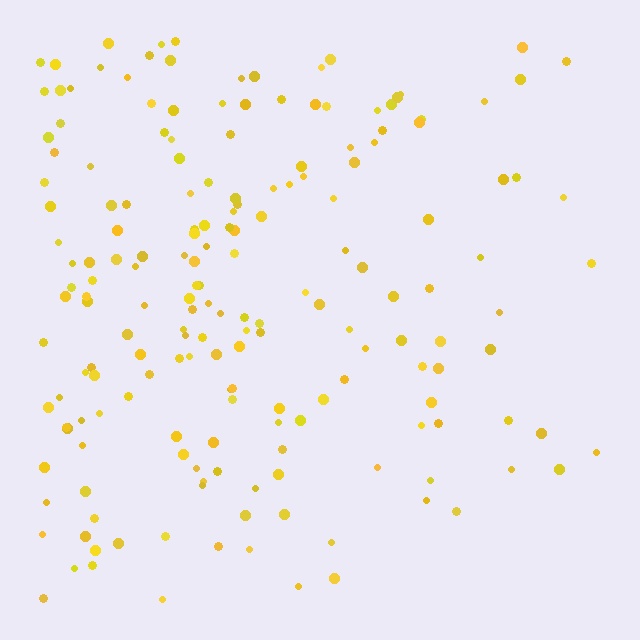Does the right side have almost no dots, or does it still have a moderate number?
Still a moderate number, just noticeably fewer than the left.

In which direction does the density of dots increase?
From right to left, with the left side densest.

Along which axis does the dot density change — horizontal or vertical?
Horizontal.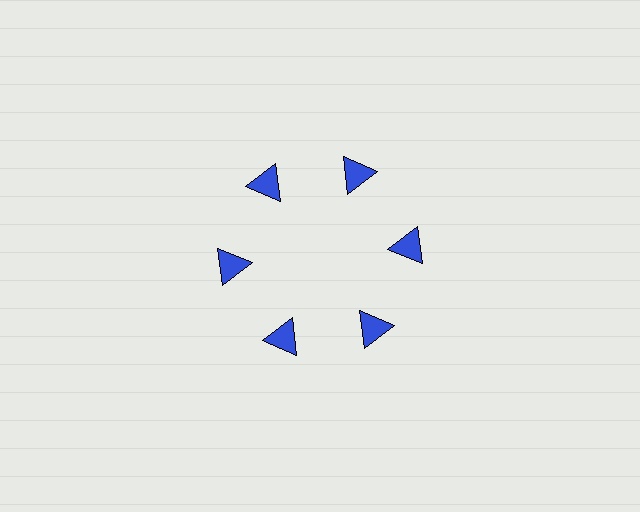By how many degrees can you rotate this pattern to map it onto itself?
The pattern maps onto itself every 60 degrees of rotation.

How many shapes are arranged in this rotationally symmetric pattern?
There are 6 shapes, arranged in 6 groups of 1.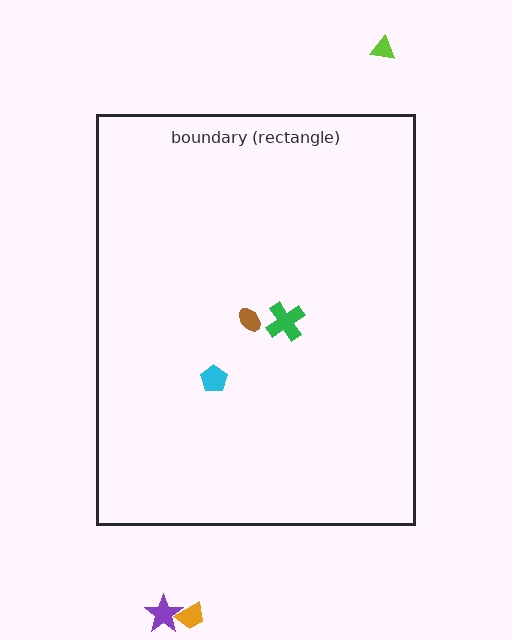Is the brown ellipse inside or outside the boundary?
Inside.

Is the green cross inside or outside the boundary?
Inside.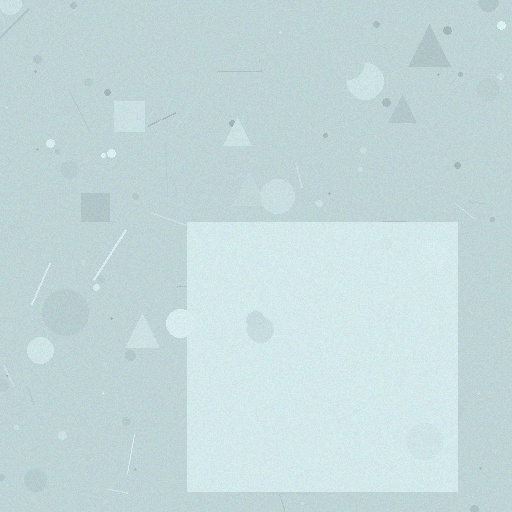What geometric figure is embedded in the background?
A square is embedded in the background.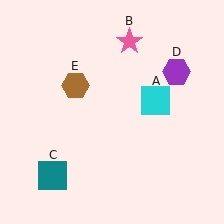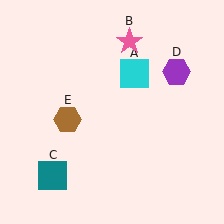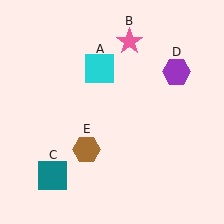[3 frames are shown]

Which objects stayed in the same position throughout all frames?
Pink star (object B) and teal square (object C) and purple hexagon (object D) remained stationary.